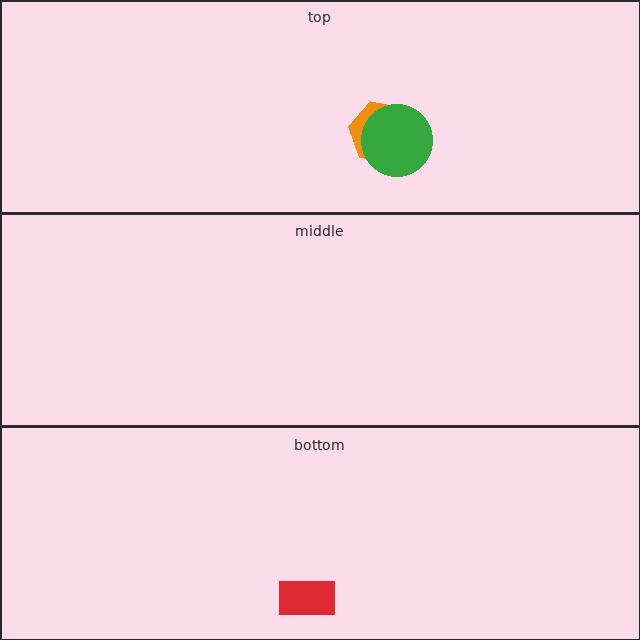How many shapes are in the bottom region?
1.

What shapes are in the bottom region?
The red rectangle.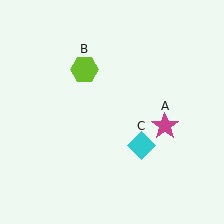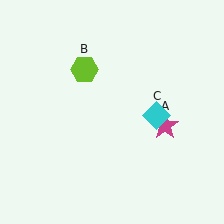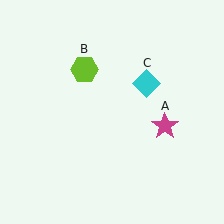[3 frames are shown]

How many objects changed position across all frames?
1 object changed position: cyan diamond (object C).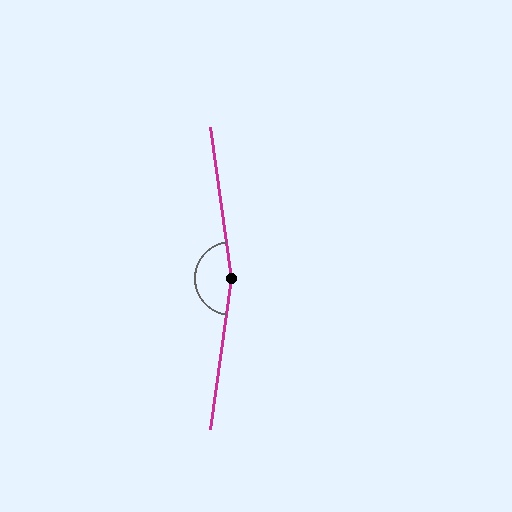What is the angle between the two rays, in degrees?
Approximately 164 degrees.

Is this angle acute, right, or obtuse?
It is obtuse.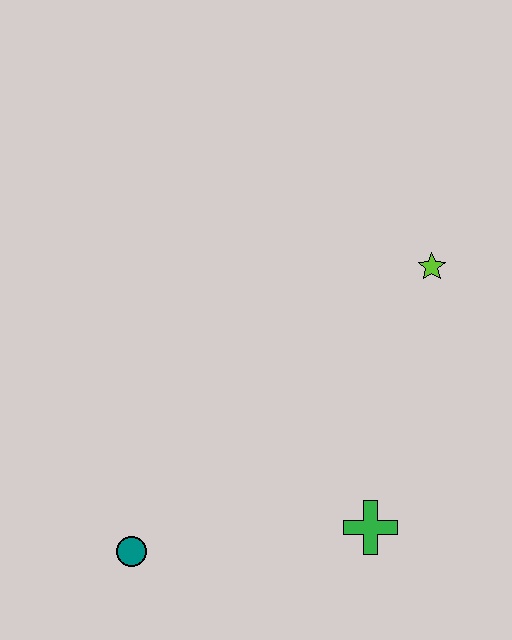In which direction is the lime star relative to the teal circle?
The lime star is to the right of the teal circle.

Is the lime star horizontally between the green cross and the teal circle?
No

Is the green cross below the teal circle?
No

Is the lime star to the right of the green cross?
Yes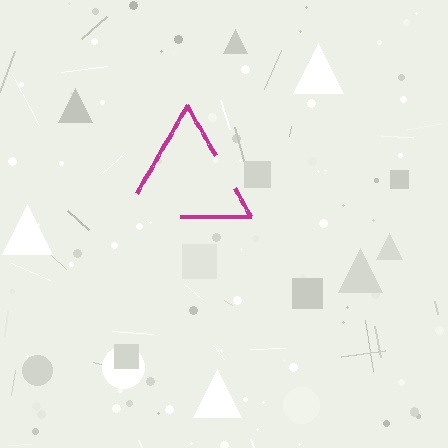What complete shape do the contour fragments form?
The contour fragments form a triangle.